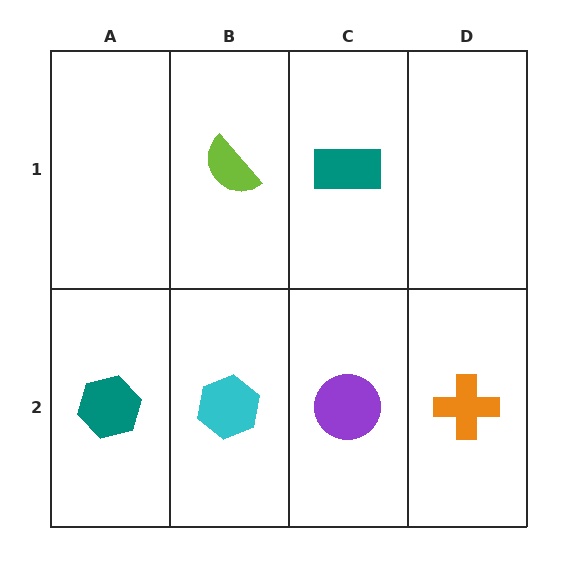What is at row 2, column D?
An orange cross.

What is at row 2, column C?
A purple circle.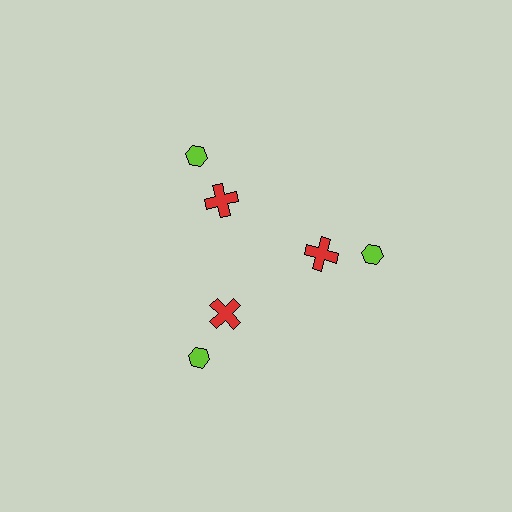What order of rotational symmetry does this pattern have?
This pattern has 3-fold rotational symmetry.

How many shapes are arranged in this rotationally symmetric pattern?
There are 6 shapes, arranged in 3 groups of 2.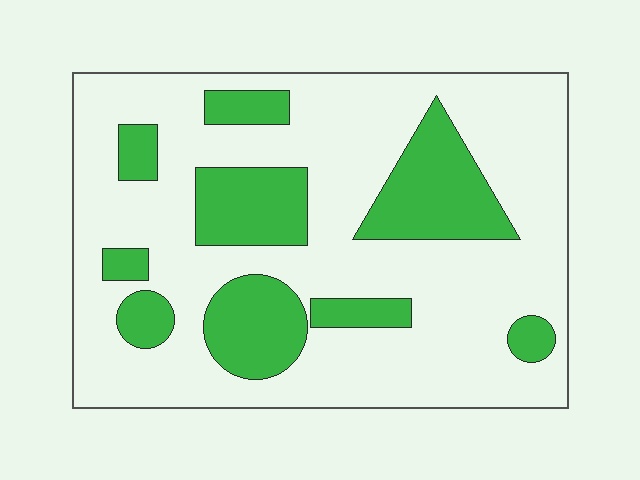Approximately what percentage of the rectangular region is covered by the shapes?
Approximately 25%.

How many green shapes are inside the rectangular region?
9.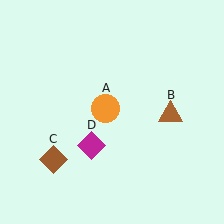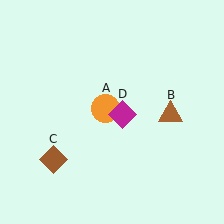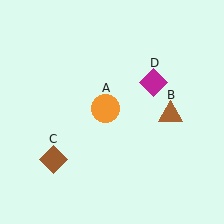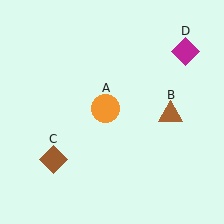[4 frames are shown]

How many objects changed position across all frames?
1 object changed position: magenta diamond (object D).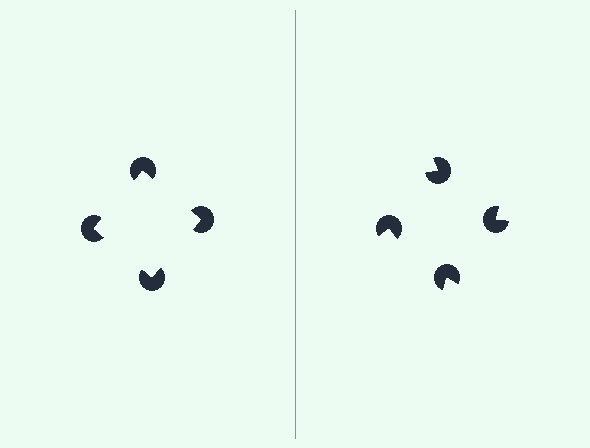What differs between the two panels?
The pac-man discs are positioned identically on both sides; only the wedge orientations differ. On the left they align to a square; on the right they are misaligned.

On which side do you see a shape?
An illusory square appears on the left side. On the right side the wedge cuts are rotated, so no coherent shape forms.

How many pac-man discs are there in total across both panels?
8 — 4 on each side.